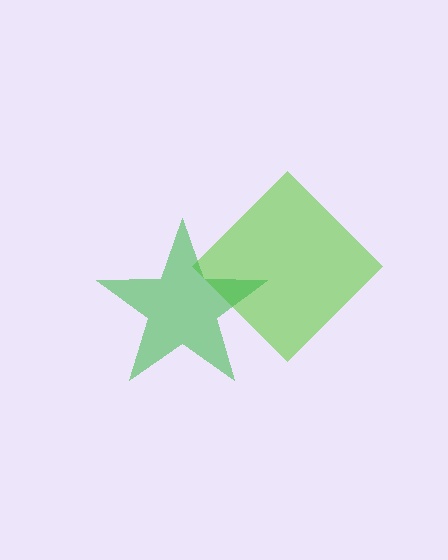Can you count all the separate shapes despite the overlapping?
Yes, there are 2 separate shapes.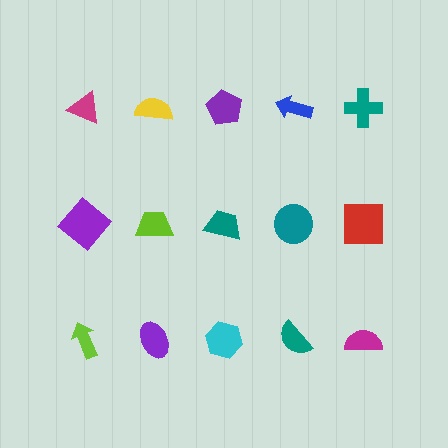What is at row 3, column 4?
A teal semicircle.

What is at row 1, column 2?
A yellow semicircle.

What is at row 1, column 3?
A purple pentagon.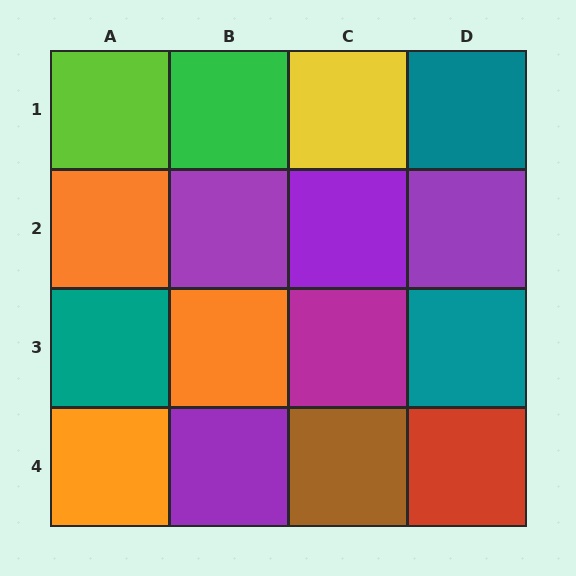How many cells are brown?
1 cell is brown.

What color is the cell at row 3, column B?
Orange.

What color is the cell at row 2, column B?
Purple.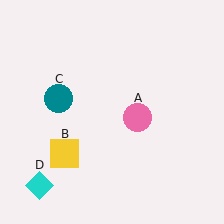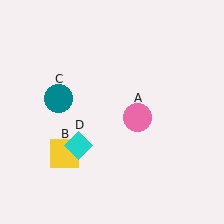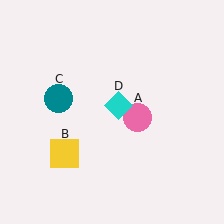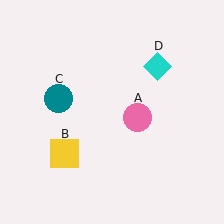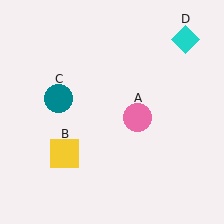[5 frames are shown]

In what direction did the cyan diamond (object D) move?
The cyan diamond (object D) moved up and to the right.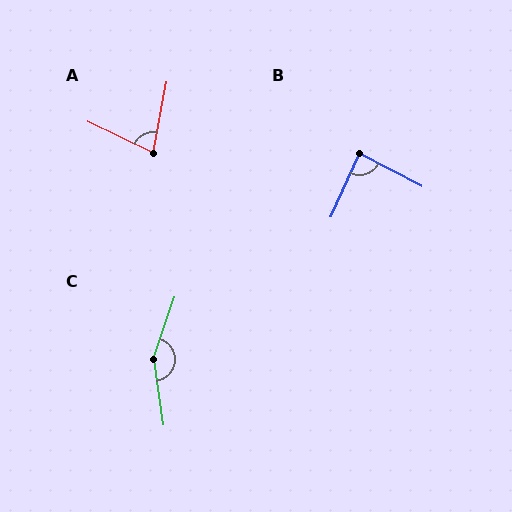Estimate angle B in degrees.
Approximately 87 degrees.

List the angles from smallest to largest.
A (74°), B (87°), C (153°).